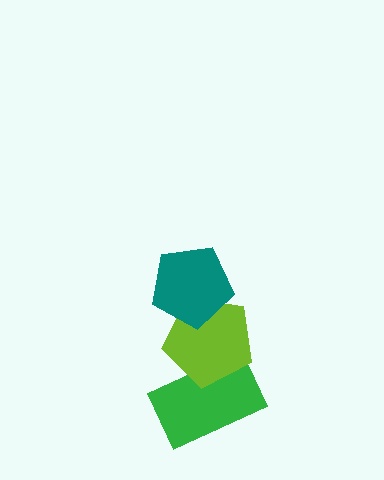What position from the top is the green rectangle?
The green rectangle is 3rd from the top.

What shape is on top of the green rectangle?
The lime pentagon is on top of the green rectangle.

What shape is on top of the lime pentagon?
The teal pentagon is on top of the lime pentagon.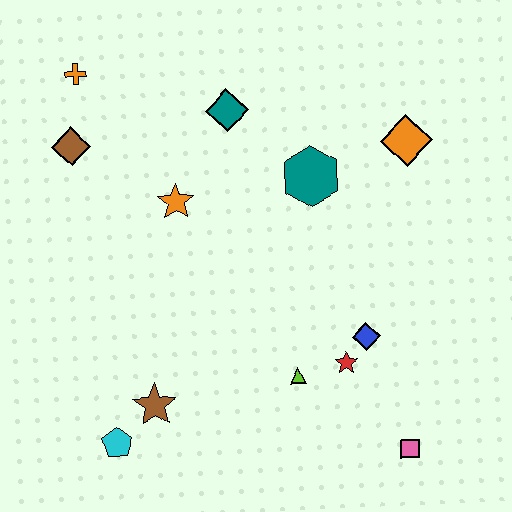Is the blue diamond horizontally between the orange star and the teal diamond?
No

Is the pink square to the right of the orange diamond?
No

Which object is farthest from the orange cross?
The pink square is farthest from the orange cross.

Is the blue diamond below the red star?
No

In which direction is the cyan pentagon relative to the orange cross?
The cyan pentagon is below the orange cross.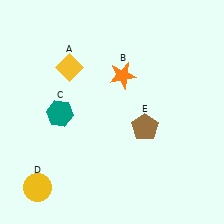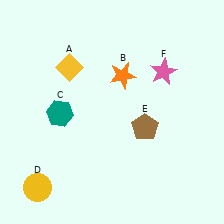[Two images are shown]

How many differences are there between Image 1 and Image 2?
There is 1 difference between the two images.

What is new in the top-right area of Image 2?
A pink star (F) was added in the top-right area of Image 2.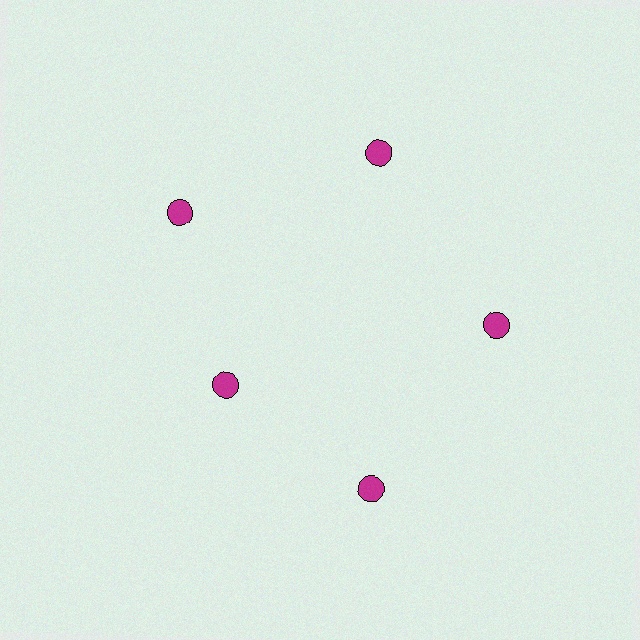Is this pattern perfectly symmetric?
No. The 5 magenta circles are arranged in a ring, but one element near the 8 o'clock position is pulled inward toward the center, breaking the 5-fold rotational symmetry.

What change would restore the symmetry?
The symmetry would be restored by moving it outward, back onto the ring so that all 5 circles sit at equal angles and equal distance from the center.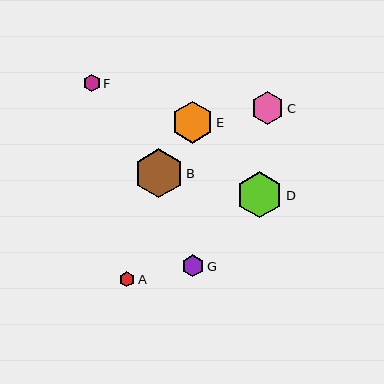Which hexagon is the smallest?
Hexagon A is the smallest with a size of approximately 15 pixels.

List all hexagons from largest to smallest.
From largest to smallest: B, D, E, C, G, F, A.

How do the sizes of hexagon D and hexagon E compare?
Hexagon D and hexagon E are approximately the same size.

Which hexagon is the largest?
Hexagon B is the largest with a size of approximately 49 pixels.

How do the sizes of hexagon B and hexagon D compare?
Hexagon B and hexagon D are approximately the same size.